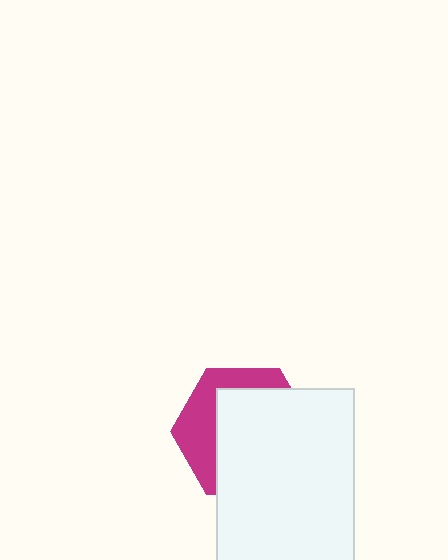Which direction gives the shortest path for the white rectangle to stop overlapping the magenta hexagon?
Moving toward the lower-right gives the shortest separation.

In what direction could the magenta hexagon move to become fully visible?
The magenta hexagon could move toward the upper-left. That would shift it out from behind the white rectangle entirely.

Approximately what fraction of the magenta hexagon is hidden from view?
Roughly 65% of the magenta hexagon is hidden behind the white rectangle.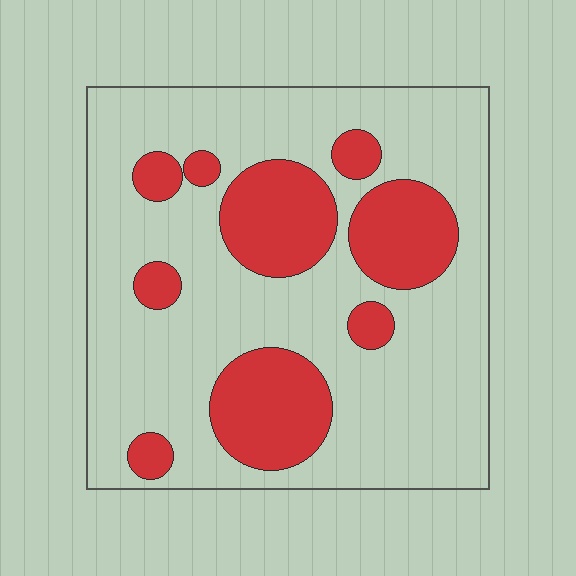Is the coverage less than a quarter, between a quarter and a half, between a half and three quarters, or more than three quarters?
Between a quarter and a half.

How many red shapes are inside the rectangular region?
9.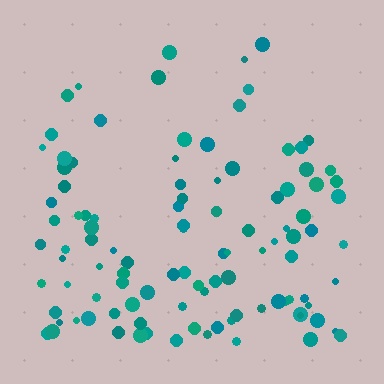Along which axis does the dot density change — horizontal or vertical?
Vertical.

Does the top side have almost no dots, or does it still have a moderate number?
Still a moderate number, just noticeably fewer than the bottom.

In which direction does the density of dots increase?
From top to bottom, with the bottom side densest.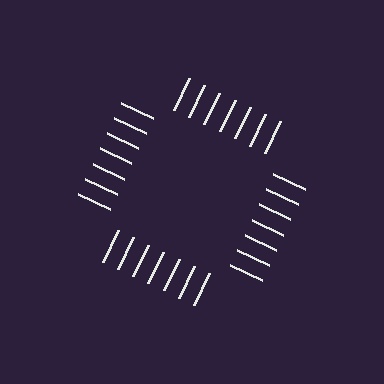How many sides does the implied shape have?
4 sides — the line-ends trace a square.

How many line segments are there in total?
28 — 7 along each of the 4 edges.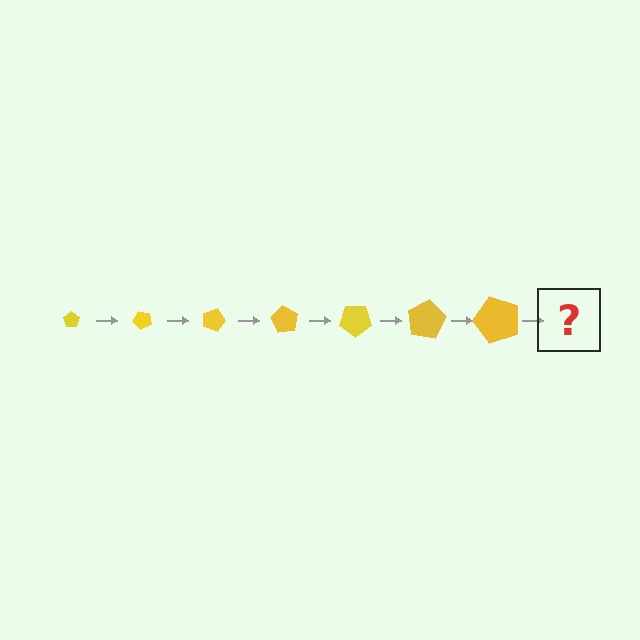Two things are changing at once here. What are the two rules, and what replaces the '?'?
The two rules are that the pentagon grows larger each step and it rotates 45 degrees each step. The '?' should be a pentagon, larger than the previous one and rotated 315 degrees from the start.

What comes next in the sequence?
The next element should be a pentagon, larger than the previous one and rotated 315 degrees from the start.